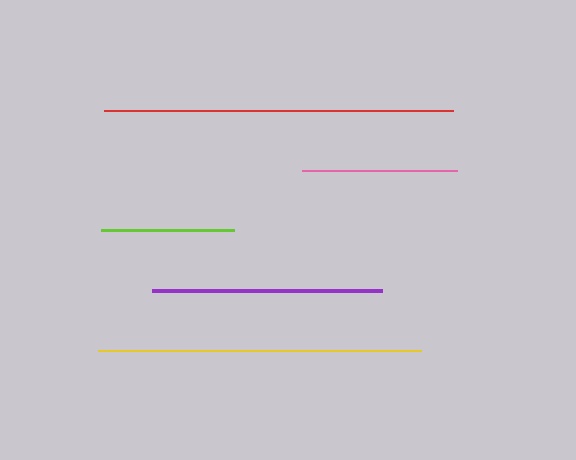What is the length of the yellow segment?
The yellow segment is approximately 323 pixels long.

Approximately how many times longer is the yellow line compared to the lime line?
The yellow line is approximately 2.4 times the length of the lime line.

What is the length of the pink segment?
The pink segment is approximately 154 pixels long.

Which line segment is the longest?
The red line is the longest at approximately 348 pixels.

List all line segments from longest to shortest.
From longest to shortest: red, yellow, purple, pink, lime.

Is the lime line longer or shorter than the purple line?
The purple line is longer than the lime line.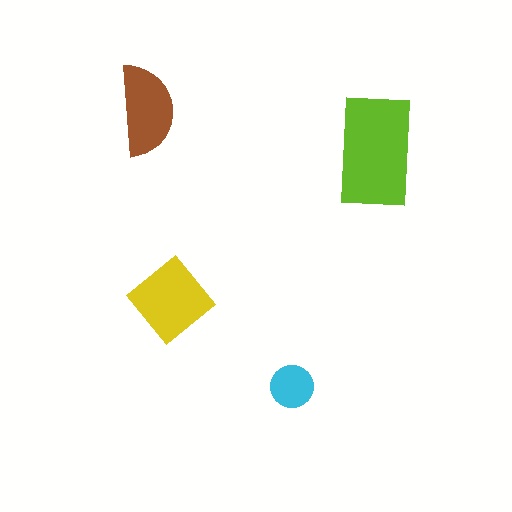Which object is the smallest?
The cyan circle.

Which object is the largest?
The lime rectangle.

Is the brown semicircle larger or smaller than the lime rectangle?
Smaller.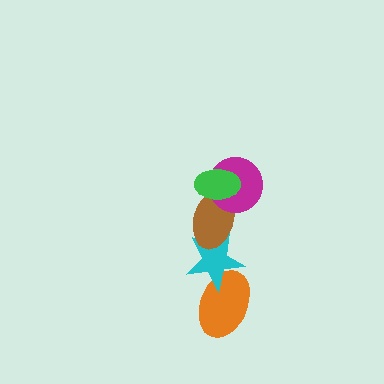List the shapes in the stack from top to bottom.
From top to bottom: the green ellipse, the magenta circle, the brown ellipse, the cyan star, the orange ellipse.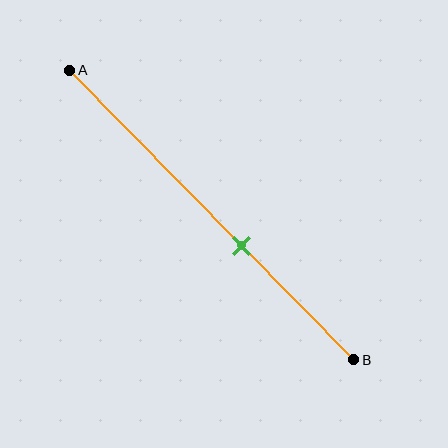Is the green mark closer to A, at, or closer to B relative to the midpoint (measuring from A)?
The green mark is closer to point B than the midpoint of segment AB.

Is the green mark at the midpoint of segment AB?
No, the mark is at about 60% from A, not at the 50% midpoint.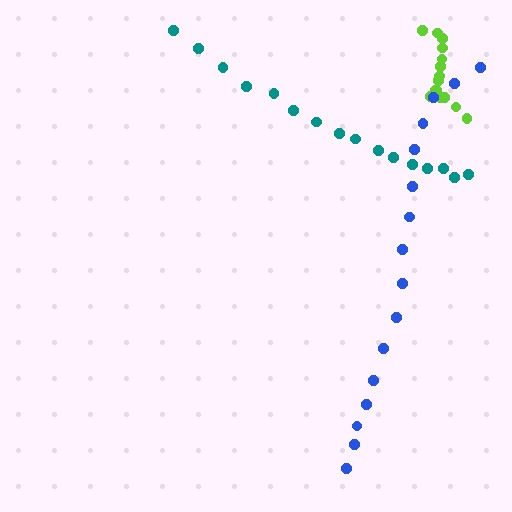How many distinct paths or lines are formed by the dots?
There are 3 distinct paths.